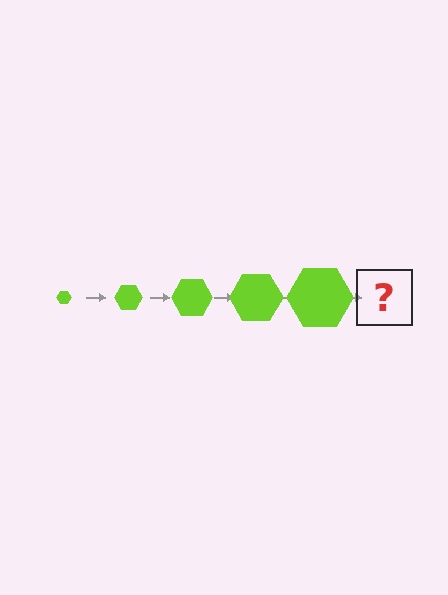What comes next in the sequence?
The next element should be a lime hexagon, larger than the previous one.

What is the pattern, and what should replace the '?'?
The pattern is that the hexagon gets progressively larger each step. The '?' should be a lime hexagon, larger than the previous one.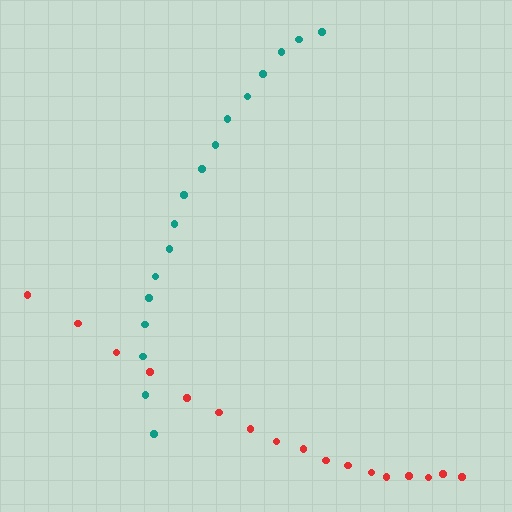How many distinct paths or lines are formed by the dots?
There are 2 distinct paths.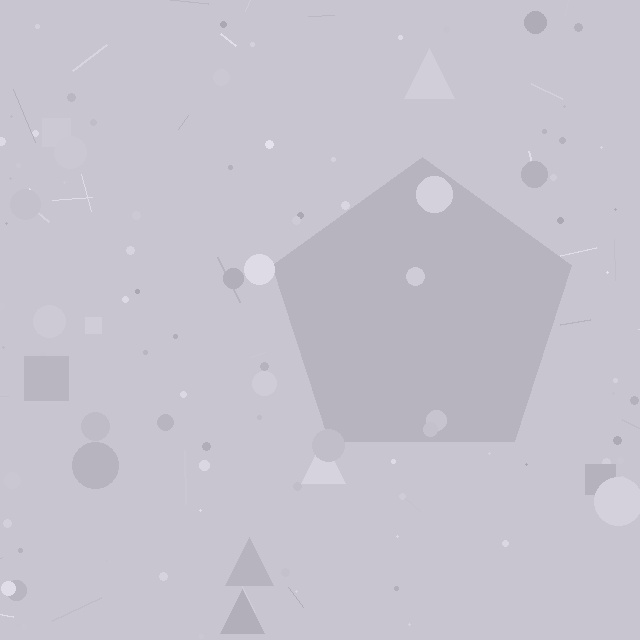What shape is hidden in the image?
A pentagon is hidden in the image.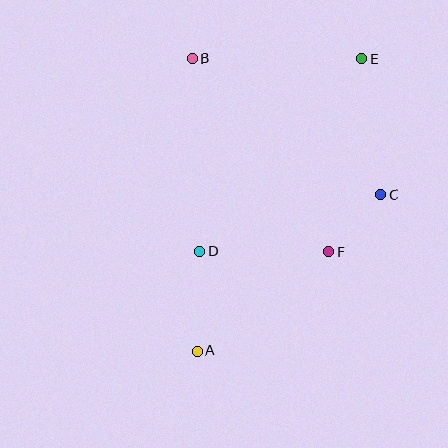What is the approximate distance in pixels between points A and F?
The distance between A and F is approximately 164 pixels.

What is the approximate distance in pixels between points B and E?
The distance between B and E is approximately 170 pixels.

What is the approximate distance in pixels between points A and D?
The distance between A and D is approximately 100 pixels.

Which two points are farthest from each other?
Points A and E are farthest from each other.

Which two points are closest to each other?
Points C and F are closest to each other.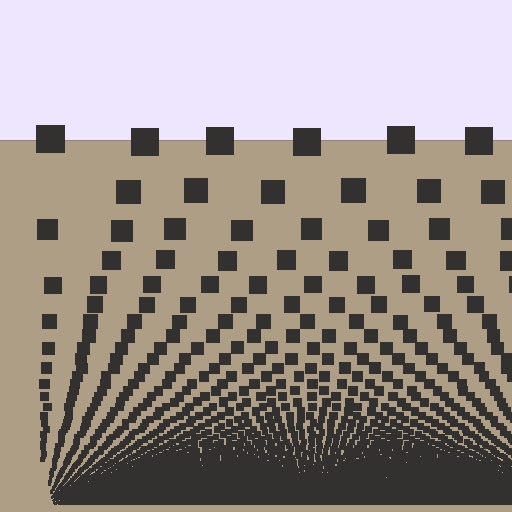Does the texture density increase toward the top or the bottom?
Density increases toward the bottom.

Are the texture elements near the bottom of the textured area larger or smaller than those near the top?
Smaller. The gradient is inverted — elements near the bottom are smaller and denser.